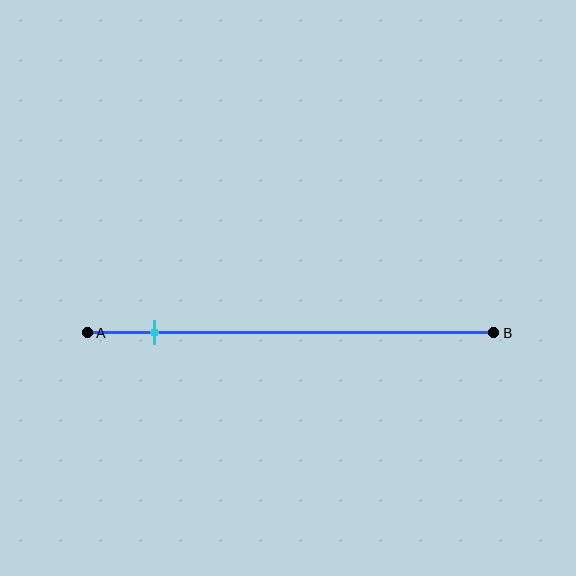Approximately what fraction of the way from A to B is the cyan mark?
The cyan mark is approximately 15% of the way from A to B.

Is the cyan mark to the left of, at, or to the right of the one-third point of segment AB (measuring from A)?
The cyan mark is to the left of the one-third point of segment AB.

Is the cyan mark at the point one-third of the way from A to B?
No, the mark is at about 15% from A, not at the 33% one-third point.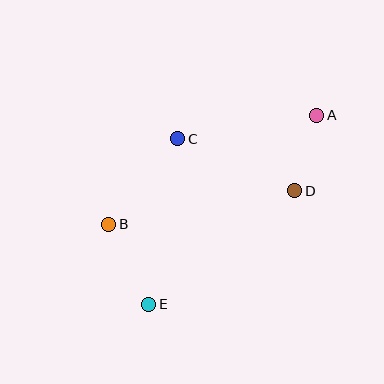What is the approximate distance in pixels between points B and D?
The distance between B and D is approximately 189 pixels.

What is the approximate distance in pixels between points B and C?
The distance between B and C is approximately 110 pixels.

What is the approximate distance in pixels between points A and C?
The distance between A and C is approximately 141 pixels.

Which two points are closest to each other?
Points A and D are closest to each other.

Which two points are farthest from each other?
Points A and E are farthest from each other.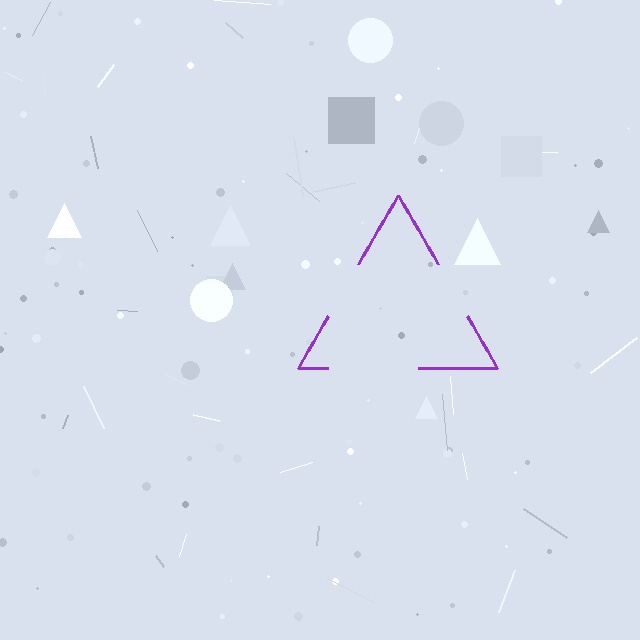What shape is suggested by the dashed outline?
The dashed outline suggests a triangle.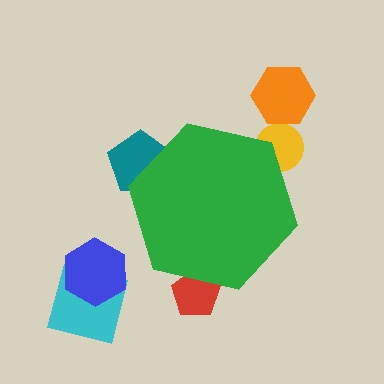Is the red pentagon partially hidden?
Yes, the red pentagon is partially hidden behind the green hexagon.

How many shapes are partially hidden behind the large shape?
3 shapes are partially hidden.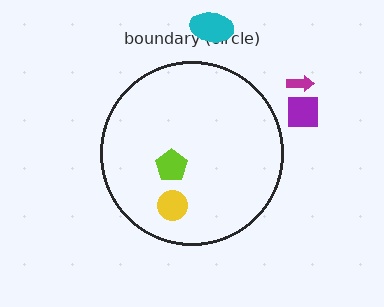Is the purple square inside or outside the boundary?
Outside.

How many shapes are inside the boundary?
2 inside, 3 outside.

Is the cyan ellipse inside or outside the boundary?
Outside.